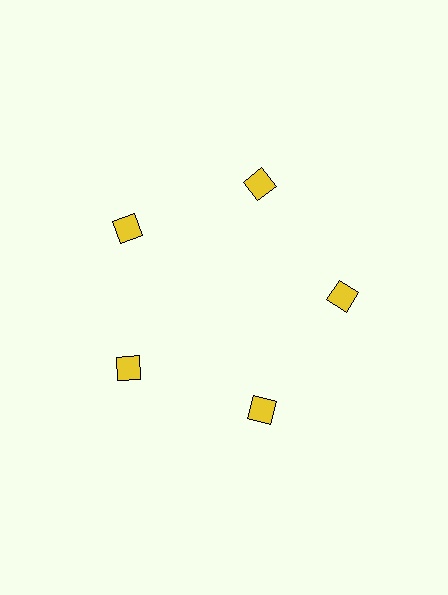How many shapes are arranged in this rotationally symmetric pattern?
There are 5 shapes, arranged in 5 groups of 1.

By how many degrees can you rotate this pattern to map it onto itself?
The pattern maps onto itself every 72 degrees of rotation.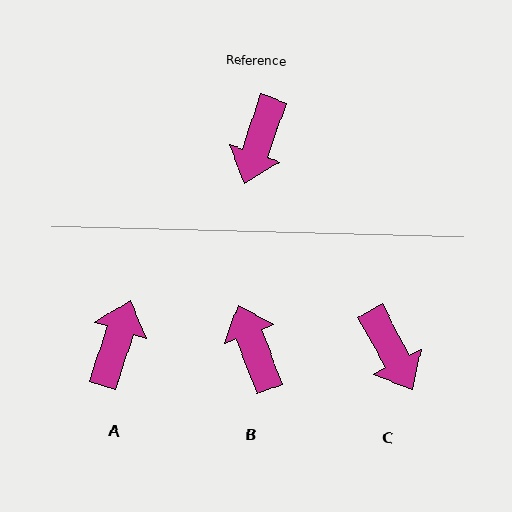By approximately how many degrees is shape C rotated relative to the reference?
Approximately 47 degrees counter-clockwise.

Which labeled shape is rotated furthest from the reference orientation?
A, about 179 degrees away.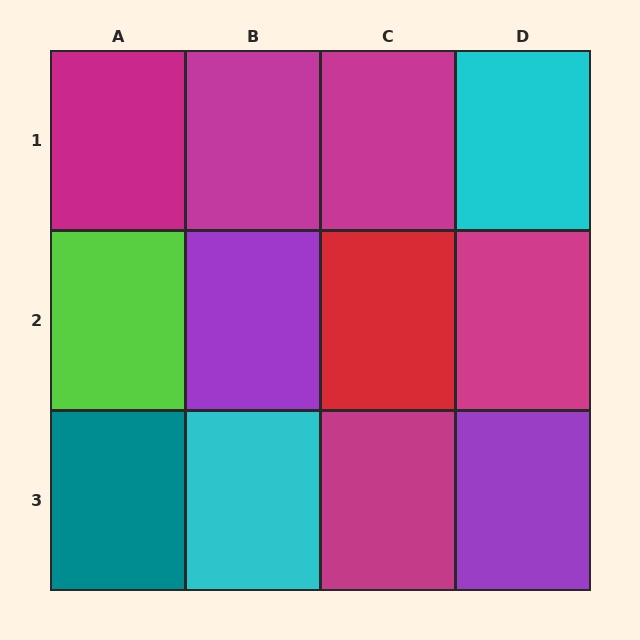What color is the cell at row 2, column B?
Purple.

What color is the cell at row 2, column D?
Magenta.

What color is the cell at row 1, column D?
Cyan.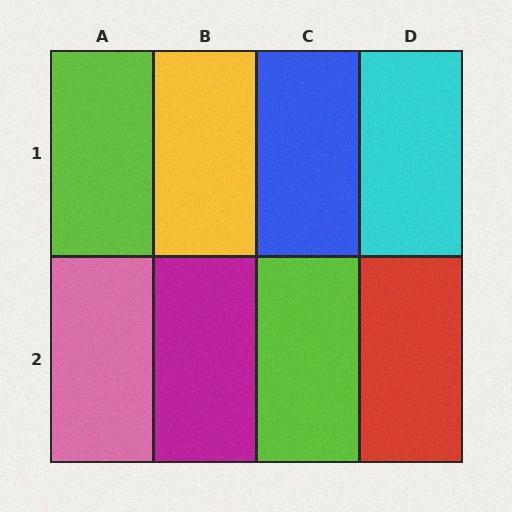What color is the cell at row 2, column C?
Lime.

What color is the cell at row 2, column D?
Red.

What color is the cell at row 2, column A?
Pink.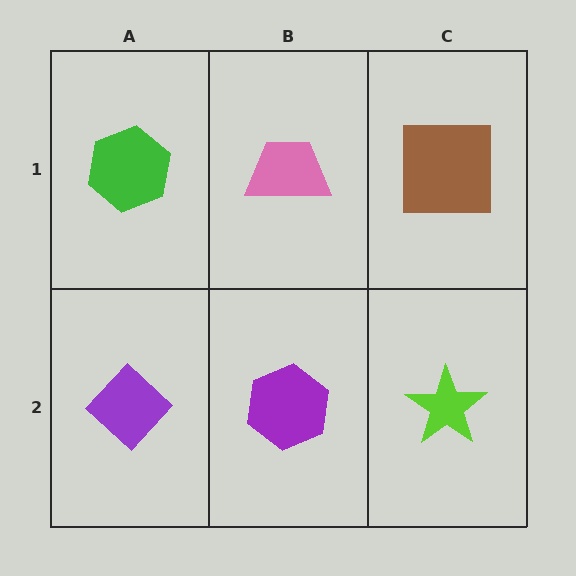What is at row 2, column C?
A lime star.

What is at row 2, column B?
A purple hexagon.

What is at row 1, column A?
A green hexagon.